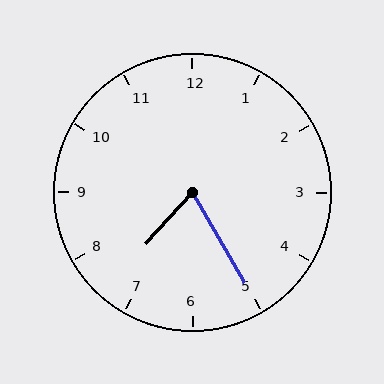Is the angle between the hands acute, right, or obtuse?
It is acute.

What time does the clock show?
7:25.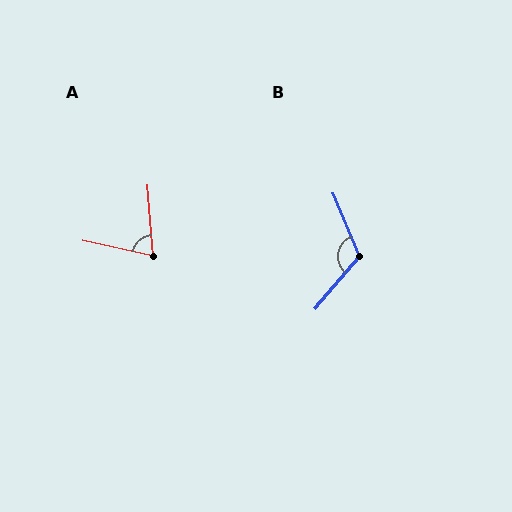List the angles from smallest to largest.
A (73°), B (117°).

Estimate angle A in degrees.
Approximately 73 degrees.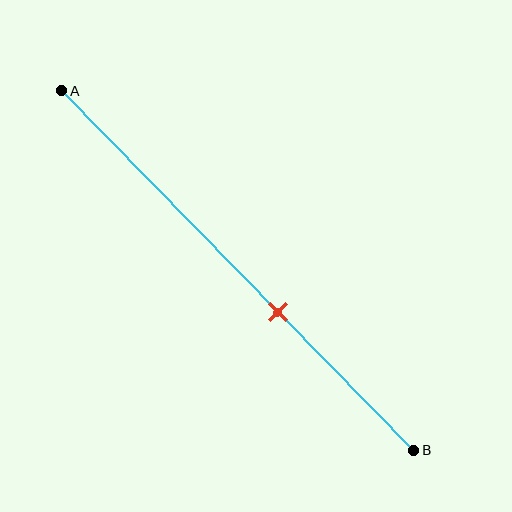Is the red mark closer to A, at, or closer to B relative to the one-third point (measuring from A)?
The red mark is closer to point B than the one-third point of segment AB.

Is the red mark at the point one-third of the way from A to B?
No, the mark is at about 60% from A, not at the 33% one-third point.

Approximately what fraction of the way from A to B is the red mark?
The red mark is approximately 60% of the way from A to B.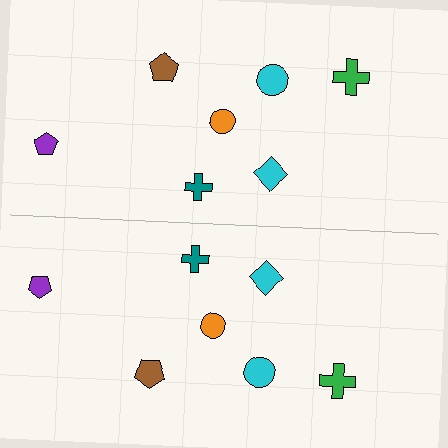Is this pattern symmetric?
Yes, this pattern has bilateral (reflection) symmetry.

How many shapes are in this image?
There are 14 shapes in this image.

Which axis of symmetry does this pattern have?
The pattern has a horizontal axis of symmetry running through the center of the image.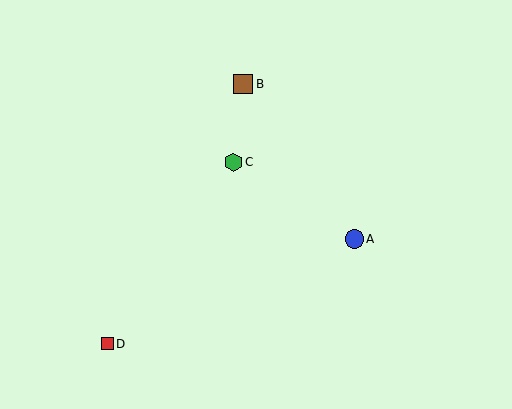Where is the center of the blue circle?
The center of the blue circle is at (354, 239).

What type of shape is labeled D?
Shape D is a red square.